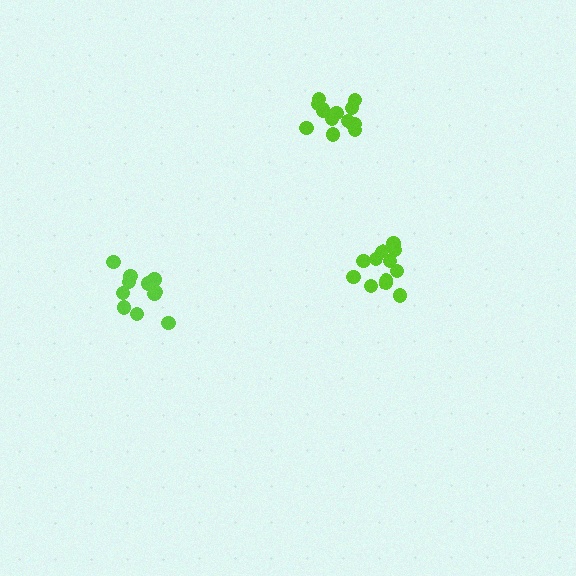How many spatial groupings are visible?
There are 3 spatial groupings.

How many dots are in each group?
Group 1: 11 dots, Group 2: 12 dots, Group 3: 14 dots (37 total).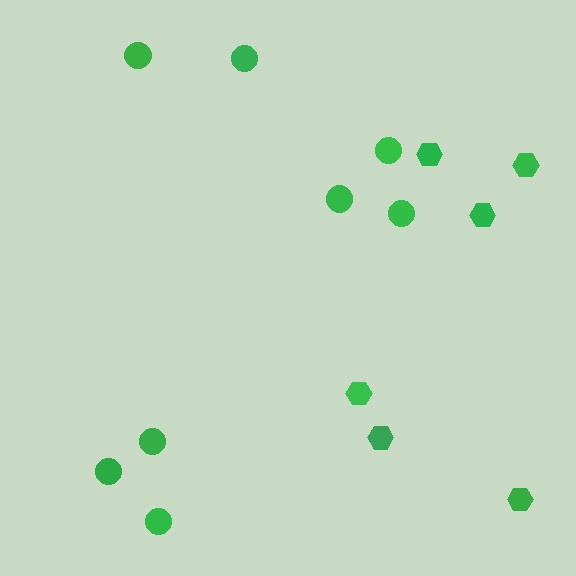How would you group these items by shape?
There are 2 groups: one group of hexagons (6) and one group of circles (8).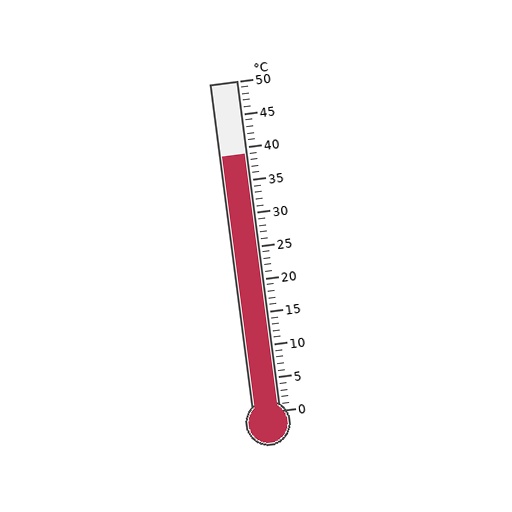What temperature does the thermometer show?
The thermometer shows approximately 39°C.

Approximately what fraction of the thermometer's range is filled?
The thermometer is filled to approximately 80% of its range.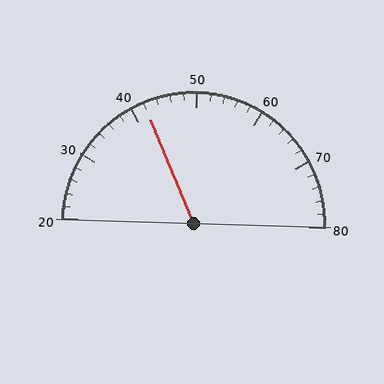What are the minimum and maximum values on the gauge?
The gauge ranges from 20 to 80.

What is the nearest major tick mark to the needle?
The nearest major tick mark is 40.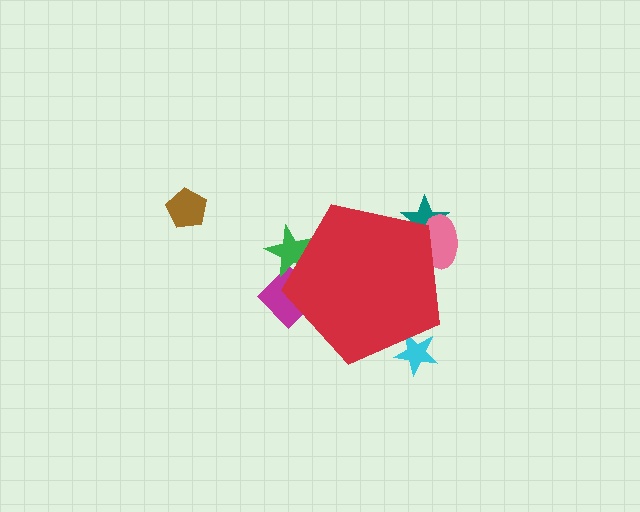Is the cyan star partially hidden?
Yes, the cyan star is partially hidden behind the red pentagon.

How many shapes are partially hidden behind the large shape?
5 shapes are partially hidden.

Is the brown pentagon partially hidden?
No, the brown pentagon is fully visible.